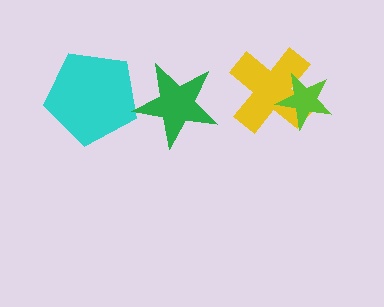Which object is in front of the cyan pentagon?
The green star is in front of the cyan pentagon.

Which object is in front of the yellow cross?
The lime star is in front of the yellow cross.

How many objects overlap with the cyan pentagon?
1 object overlaps with the cyan pentagon.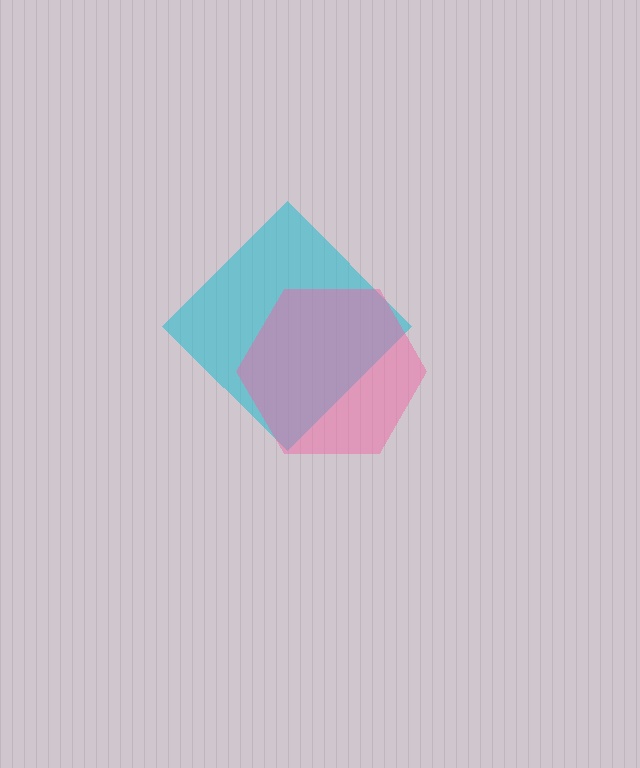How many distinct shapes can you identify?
There are 2 distinct shapes: a cyan diamond, a pink hexagon.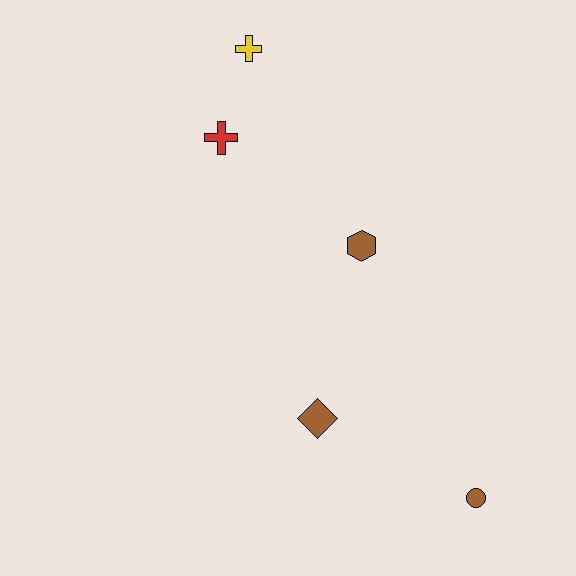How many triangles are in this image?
There are no triangles.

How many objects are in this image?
There are 5 objects.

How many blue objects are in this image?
There are no blue objects.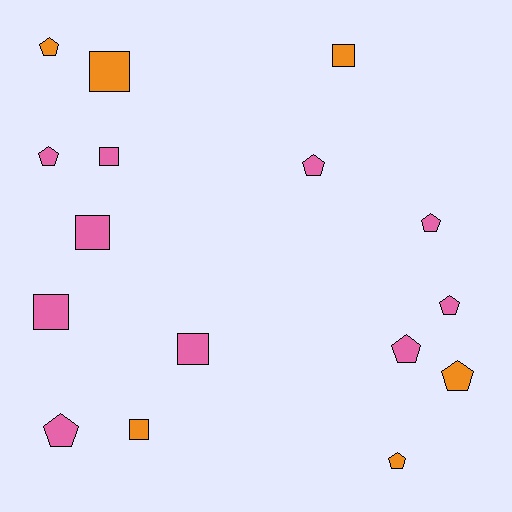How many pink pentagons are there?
There are 6 pink pentagons.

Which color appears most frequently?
Pink, with 10 objects.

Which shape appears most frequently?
Pentagon, with 9 objects.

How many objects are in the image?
There are 16 objects.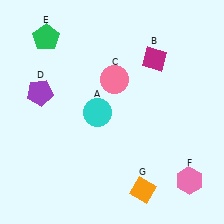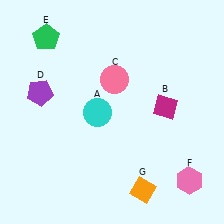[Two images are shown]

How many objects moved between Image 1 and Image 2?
1 object moved between the two images.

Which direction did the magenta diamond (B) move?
The magenta diamond (B) moved down.